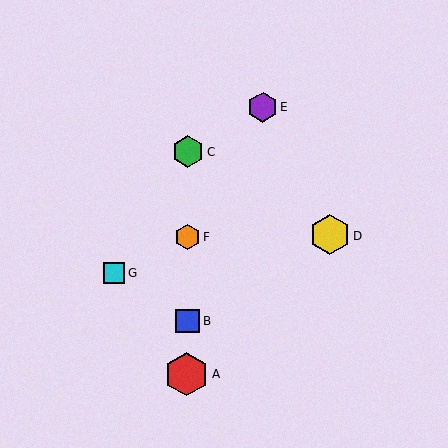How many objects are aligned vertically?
4 objects (A, B, C, F) are aligned vertically.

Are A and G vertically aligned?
No, A is at x≈187 and G is at x≈114.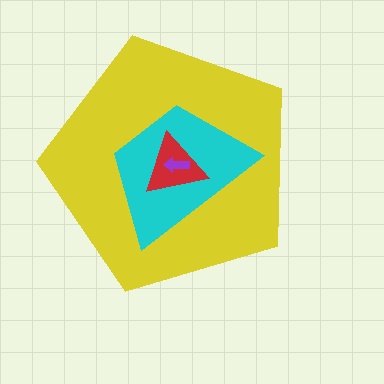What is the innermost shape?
The purple arrow.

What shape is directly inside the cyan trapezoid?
The red triangle.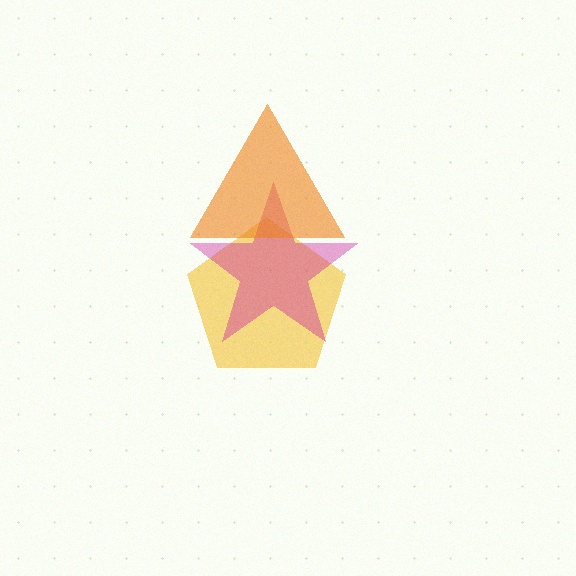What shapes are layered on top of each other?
The layered shapes are: a yellow pentagon, a magenta star, an orange triangle.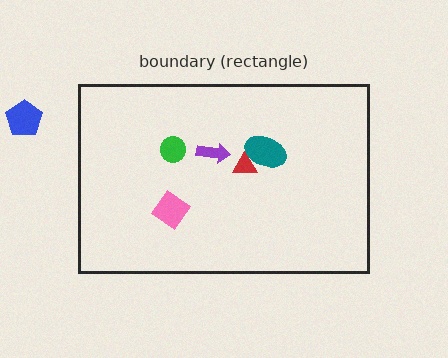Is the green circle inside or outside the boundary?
Inside.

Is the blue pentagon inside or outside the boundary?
Outside.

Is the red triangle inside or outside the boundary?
Inside.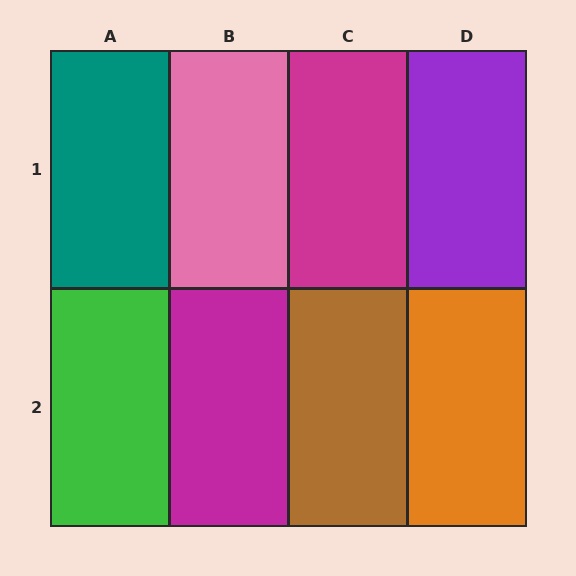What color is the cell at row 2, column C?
Brown.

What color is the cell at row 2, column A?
Green.